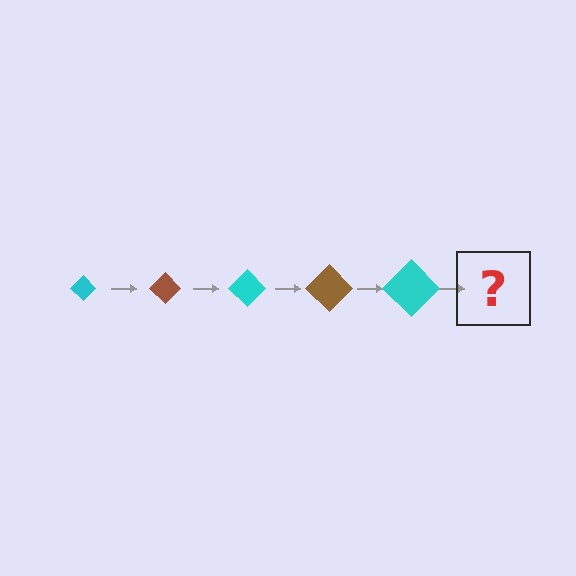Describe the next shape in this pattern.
It should be a brown diamond, larger than the previous one.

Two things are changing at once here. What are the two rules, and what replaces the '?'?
The two rules are that the diamond grows larger each step and the color cycles through cyan and brown. The '?' should be a brown diamond, larger than the previous one.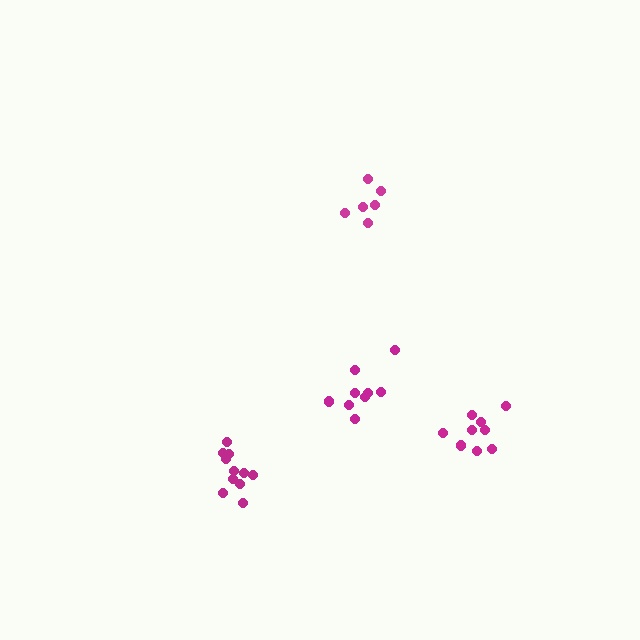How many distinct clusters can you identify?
There are 4 distinct clusters.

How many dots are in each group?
Group 1: 11 dots, Group 2: 9 dots, Group 3: 9 dots, Group 4: 6 dots (35 total).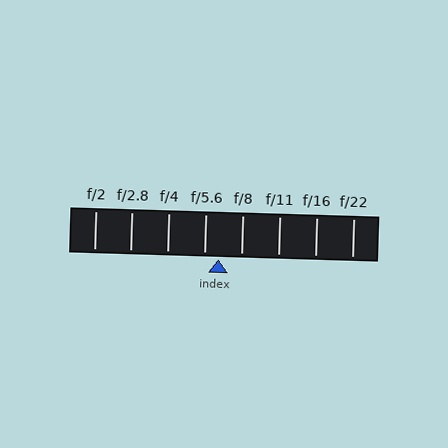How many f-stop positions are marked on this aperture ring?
There are 8 f-stop positions marked.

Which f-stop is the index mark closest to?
The index mark is closest to f/5.6.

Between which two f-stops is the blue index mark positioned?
The index mark is between f/5.6 and f/8.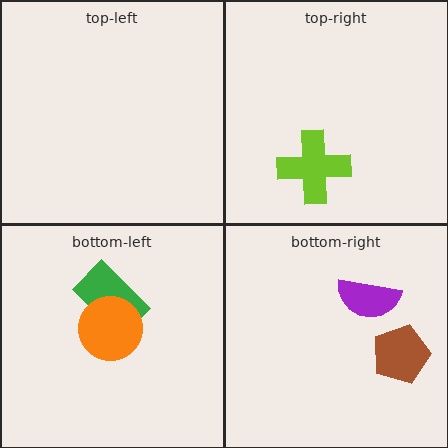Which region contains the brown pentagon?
The bottom-right region.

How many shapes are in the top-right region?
1.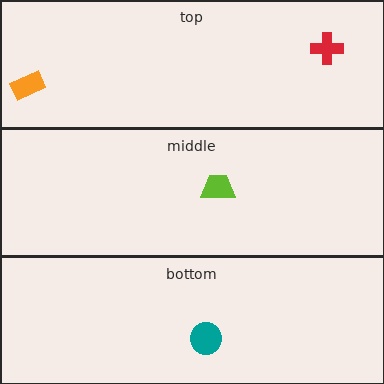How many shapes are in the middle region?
1.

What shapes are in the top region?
The orange rectangle, the red cross.